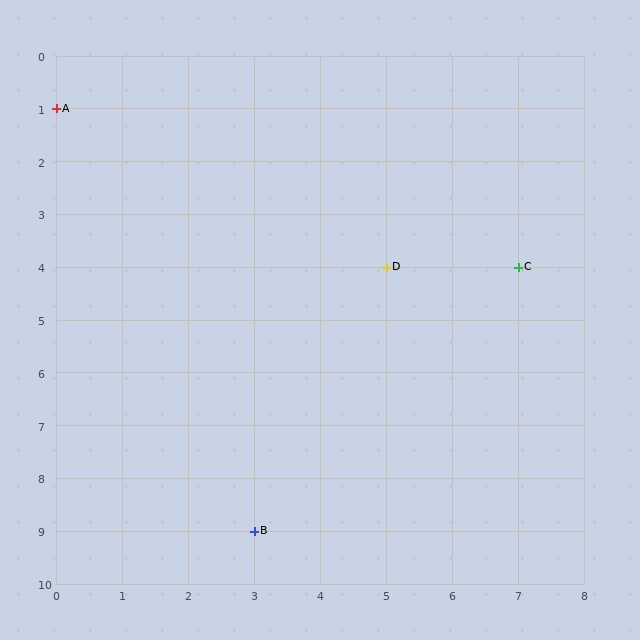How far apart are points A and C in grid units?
Points A and C are 7 columns and 3 rows apart (about 7.6 grid units diagonally).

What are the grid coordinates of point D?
Point D is at grid coordinates (5, 4).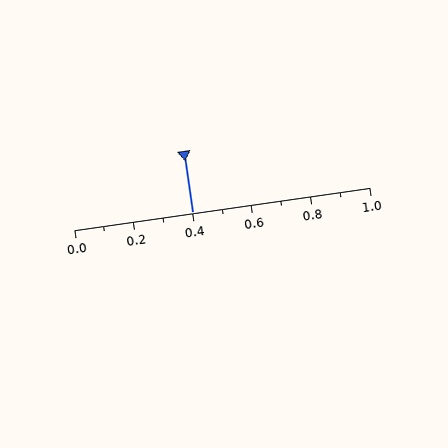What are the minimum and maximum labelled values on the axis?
The axis runs from 0.0 to 1.0.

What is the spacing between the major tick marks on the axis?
The major ticks are spaced 0.2 apart.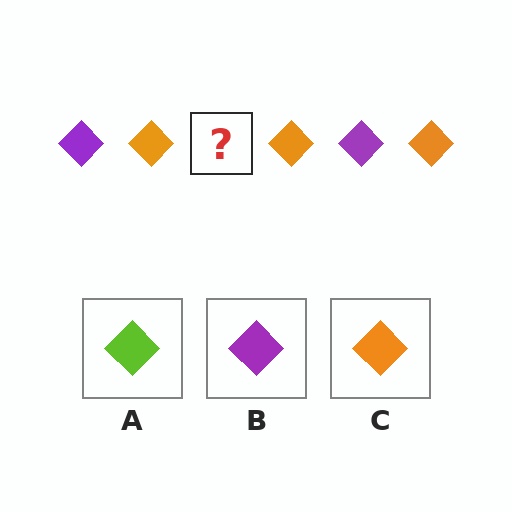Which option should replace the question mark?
Option B.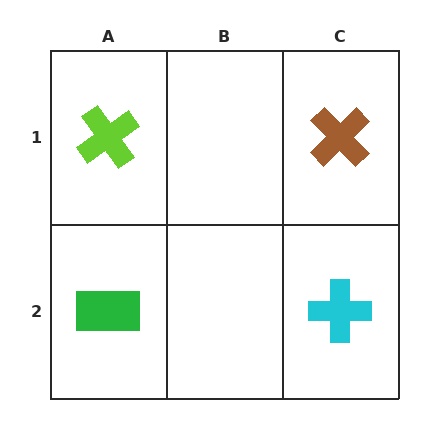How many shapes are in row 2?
2 shapes.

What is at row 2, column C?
A cyan cross.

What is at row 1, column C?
A brown cross.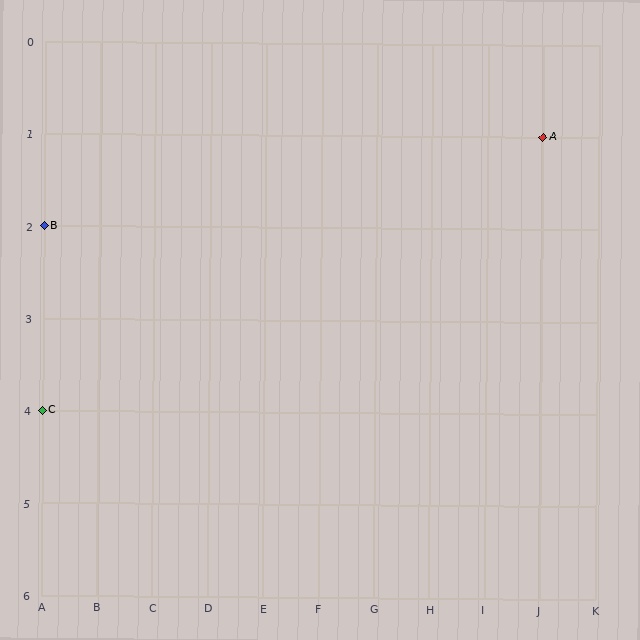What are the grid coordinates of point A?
Point A is at grid coordinates (J, 1).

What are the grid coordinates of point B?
Point B is at grid coordinates (A, 2).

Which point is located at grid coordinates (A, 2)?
Point B is at (A, 2).